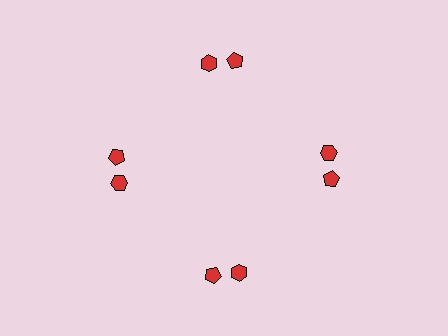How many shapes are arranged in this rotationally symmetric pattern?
There are 8 shapes, arranged in 4 groups of 2.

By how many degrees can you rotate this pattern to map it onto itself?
The pattern maps onto itself every 90 degrees of rotation.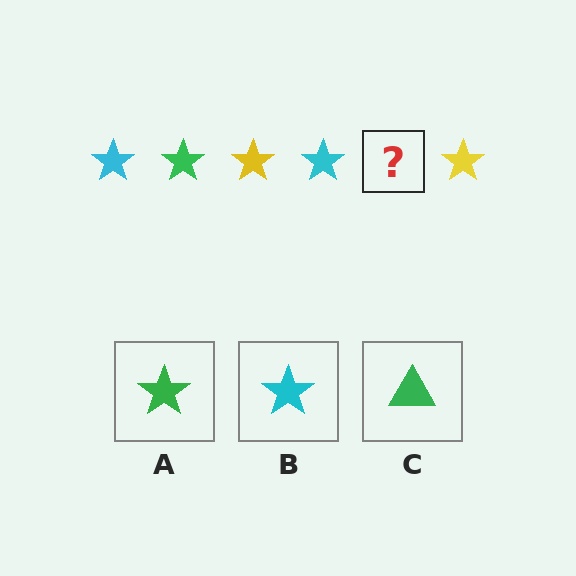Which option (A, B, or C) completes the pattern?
A.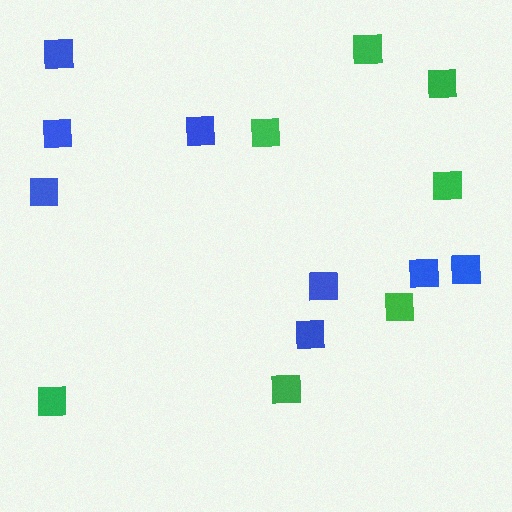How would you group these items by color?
There are 2 groups: one group of blue squares (8) and one group of green squares (7).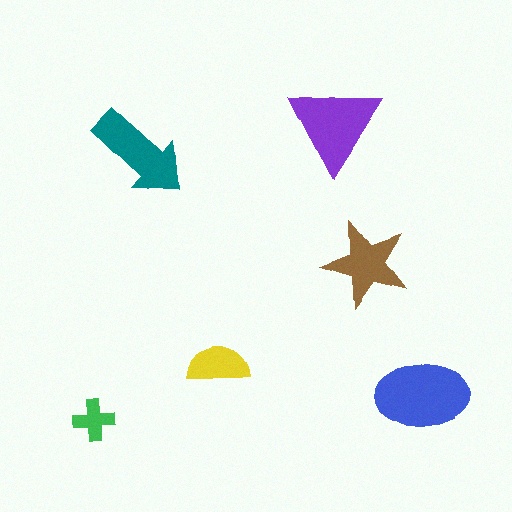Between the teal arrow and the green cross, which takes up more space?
The teal arrow.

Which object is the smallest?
The green cross.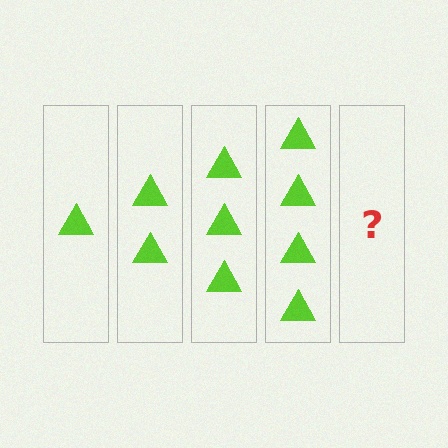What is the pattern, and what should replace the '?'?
The pattern is that each step adds one more triangle. The '?' should be 5 triangles.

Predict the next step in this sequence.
The next step is 5 triangles.